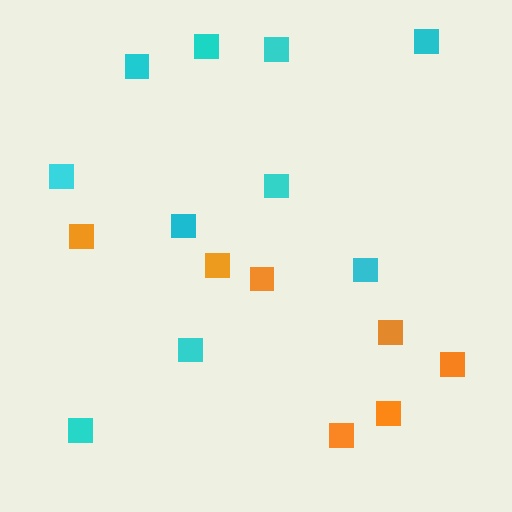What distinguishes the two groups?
There are 2 groups: one group of cyan squares (10) and one group of orange squares (7).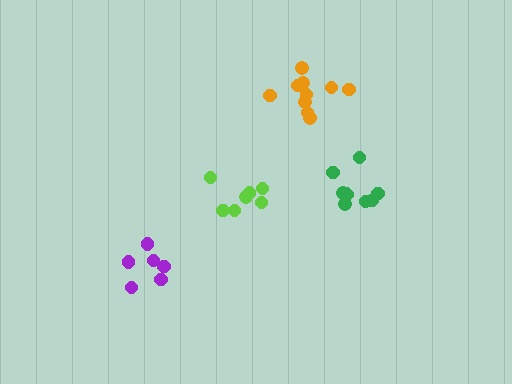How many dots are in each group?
Group 1: 10 dots, Group 2: 6 dots, Group 3: 9 dots, Group 4: 7 dots (32 total).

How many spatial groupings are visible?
There are 4 spatial groupings.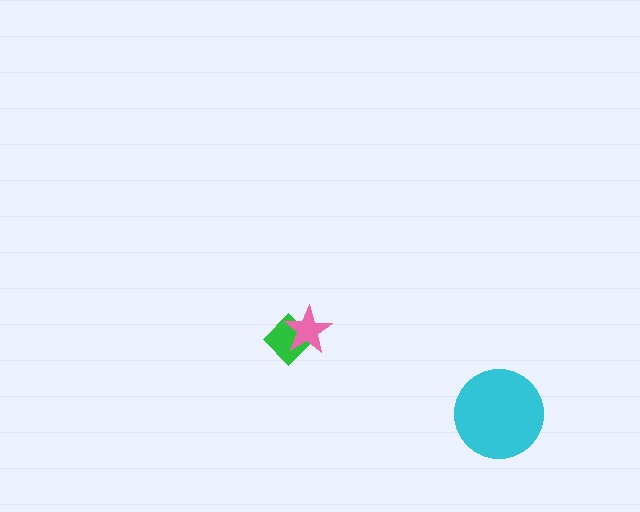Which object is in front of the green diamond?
The pink star is in front of the green diamond.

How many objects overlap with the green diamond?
1 object overlaps with the green diamond.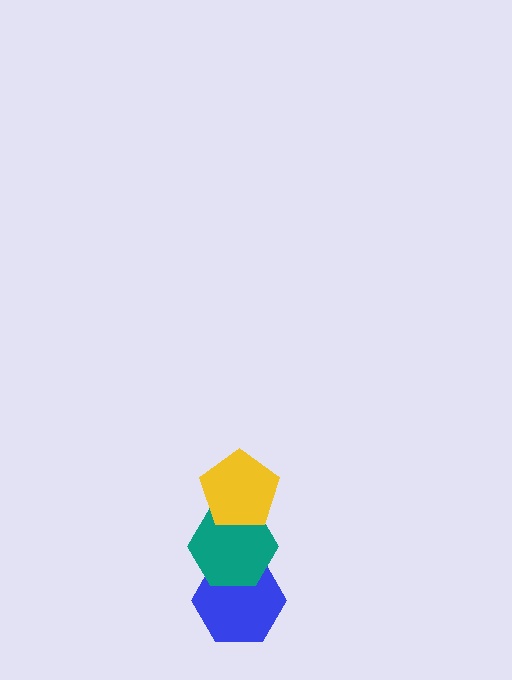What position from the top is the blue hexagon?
The blue hexagon is 3rd from the top.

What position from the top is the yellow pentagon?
The yellow pentagon is 1st from the top.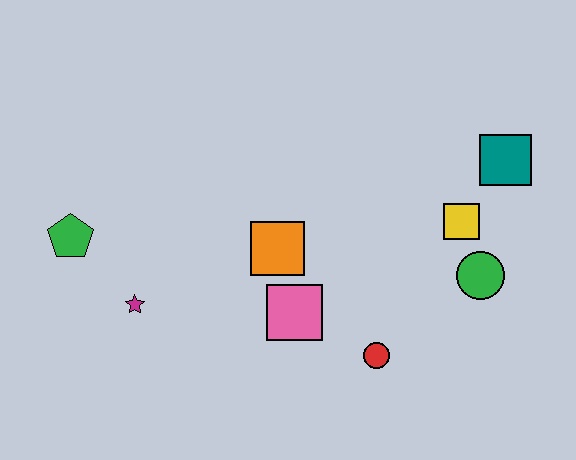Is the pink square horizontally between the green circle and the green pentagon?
Yes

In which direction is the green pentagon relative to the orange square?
The green pentagon is to the left of the orange square.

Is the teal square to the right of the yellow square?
Yes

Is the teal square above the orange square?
Yes